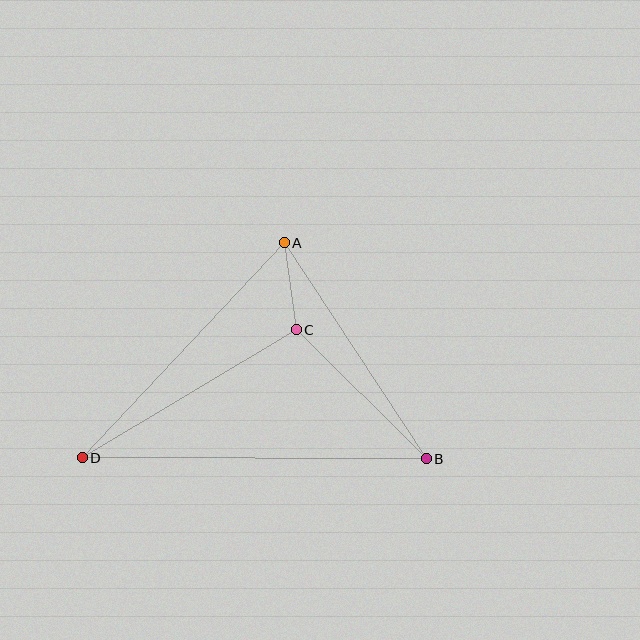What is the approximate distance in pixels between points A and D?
The distance between A and D is approximately 295 pixels.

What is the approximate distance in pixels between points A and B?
The distance between A and B is approximately 259 pixels.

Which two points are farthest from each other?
Points B and D are farthest from each other.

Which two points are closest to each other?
Points A and C are closest to each other.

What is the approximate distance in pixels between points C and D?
The distance between C and D is approximately 250 pixels.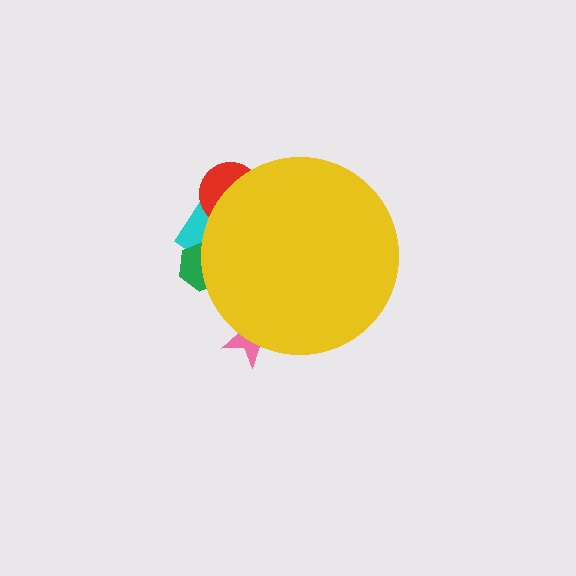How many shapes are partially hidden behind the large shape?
4 shapes are partially hidden.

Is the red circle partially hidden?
Yes, the red circle is partially hidden behind the yellow circle.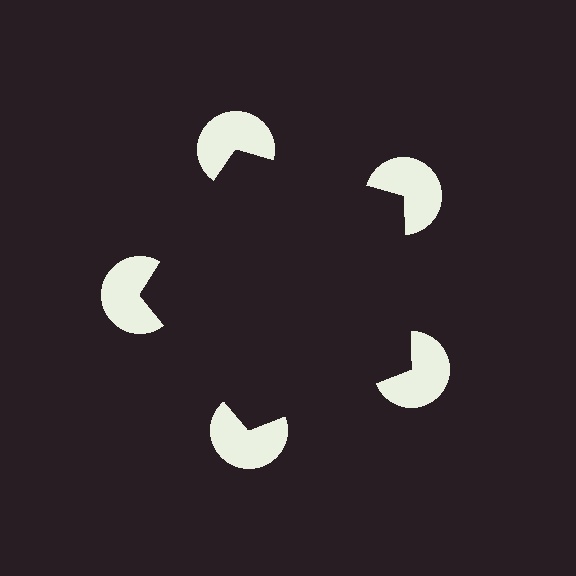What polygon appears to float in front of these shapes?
An illusory pentagon — its edges are inferred from the aligned wedge cuts in the pac-man discs, not physically drawn.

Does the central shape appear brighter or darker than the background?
It typically appears slightly darker than the background, even though no actual brightness change is drawn.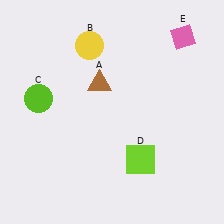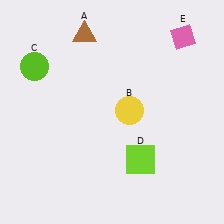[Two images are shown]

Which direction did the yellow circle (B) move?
The yellow circle (B) moved down.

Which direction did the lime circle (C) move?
The lime circle (C) moved up.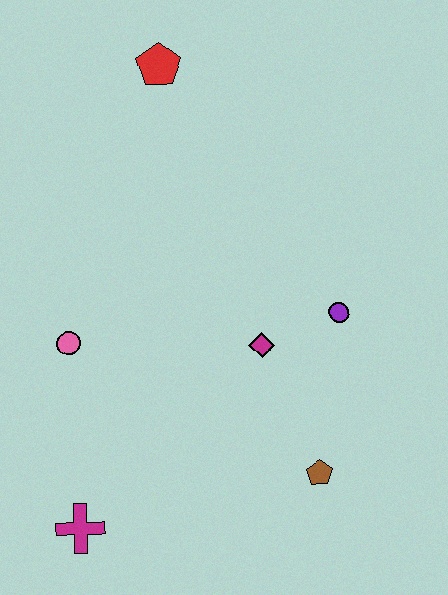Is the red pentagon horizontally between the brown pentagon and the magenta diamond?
No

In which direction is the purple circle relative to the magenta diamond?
The purple circle is to the right of the magenta diamond.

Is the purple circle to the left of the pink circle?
No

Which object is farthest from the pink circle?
The red pentagon is farthest from the pink circle.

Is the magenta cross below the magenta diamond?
Yes